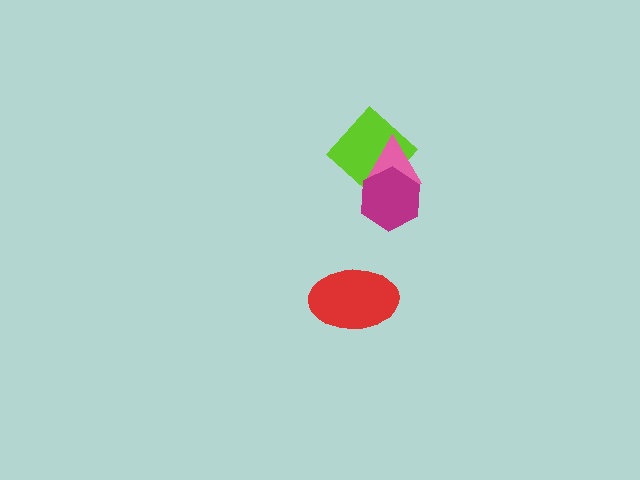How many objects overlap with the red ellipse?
0 objects overlap with the red ellipse.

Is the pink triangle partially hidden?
Yes, it is partially covered by another shape.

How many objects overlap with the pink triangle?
2 objects overlap with the pink triangle.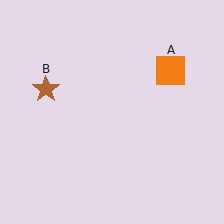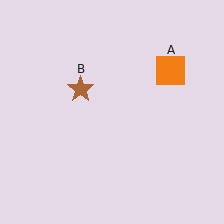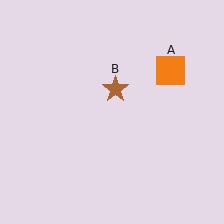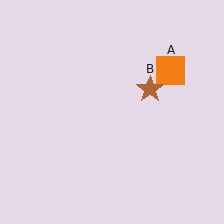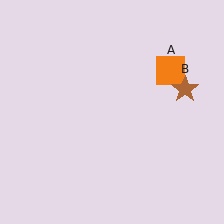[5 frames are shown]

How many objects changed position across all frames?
1 object changed position: brown star (object B).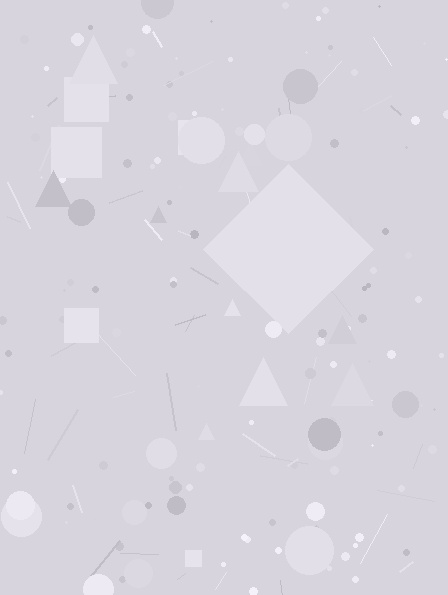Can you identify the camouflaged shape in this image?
The camouflaged shape is a diamond.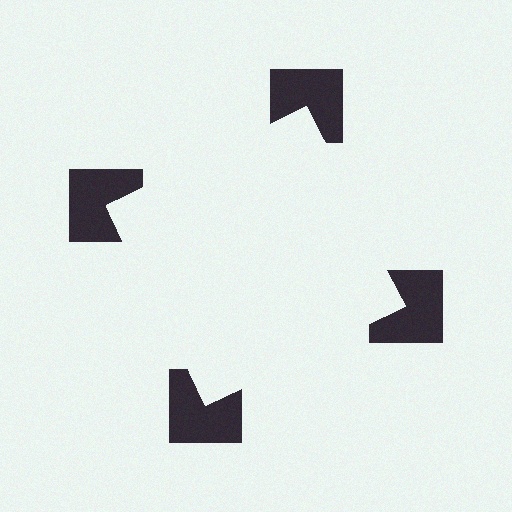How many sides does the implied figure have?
4 sides.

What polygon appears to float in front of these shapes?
An illusory square — its edges are inferred from the aligned wedge cuts in the notched squares, not physically drawn.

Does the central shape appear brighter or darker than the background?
It typically appears slightly brighter than the background, even though no actual brightness change is drawn.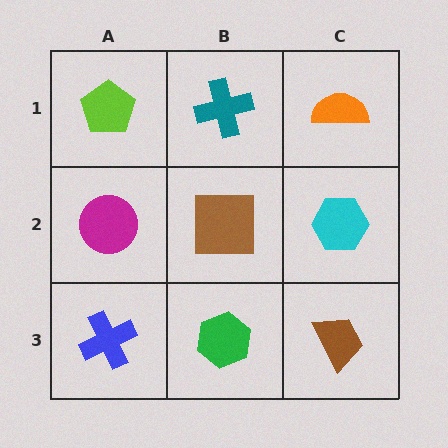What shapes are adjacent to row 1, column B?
A brown square (row 2, column B), a lime pentagon (row 1, column A), an orange semicircle (row 1, column C).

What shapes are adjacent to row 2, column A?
A lime pentagon (row 1, column A), a blue cross (row 3, column A), a brown square (row 2, column B).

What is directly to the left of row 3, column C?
A green hexagon.